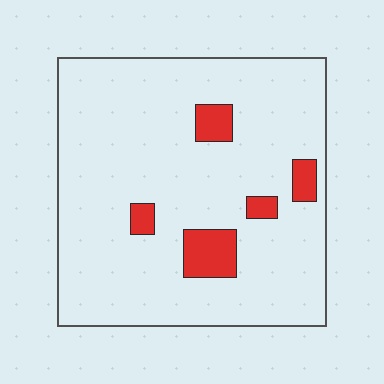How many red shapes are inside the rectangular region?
5.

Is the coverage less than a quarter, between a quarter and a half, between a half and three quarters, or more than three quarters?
Less than a quarter.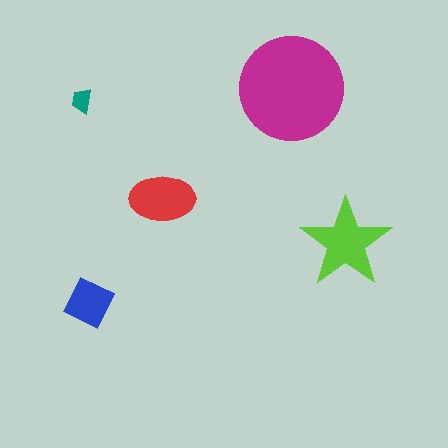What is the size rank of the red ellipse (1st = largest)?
3rd.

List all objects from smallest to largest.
The teal trapezoid, the blue square, the red ellipse, the lime star, the magenta circle.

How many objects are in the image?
There are 5 objects in the image.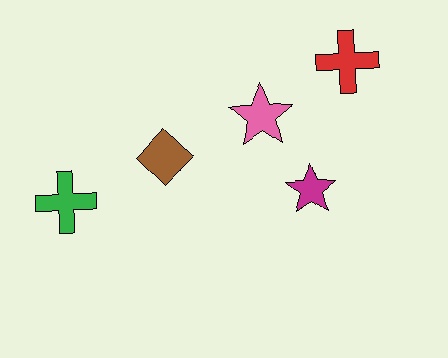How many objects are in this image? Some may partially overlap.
There are 5 objects.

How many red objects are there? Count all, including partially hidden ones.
There is 1 red object.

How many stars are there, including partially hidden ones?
There are 2 stars.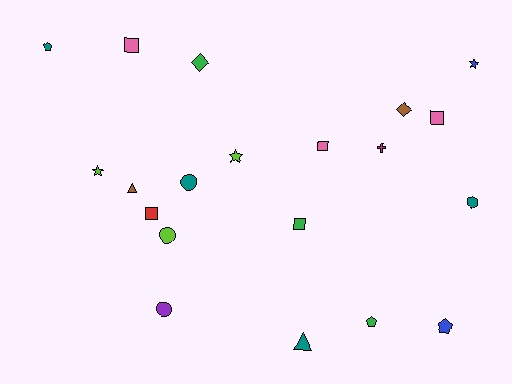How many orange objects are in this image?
There are no orange objects.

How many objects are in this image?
There are 20 objects.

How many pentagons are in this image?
There are 3 pentagons.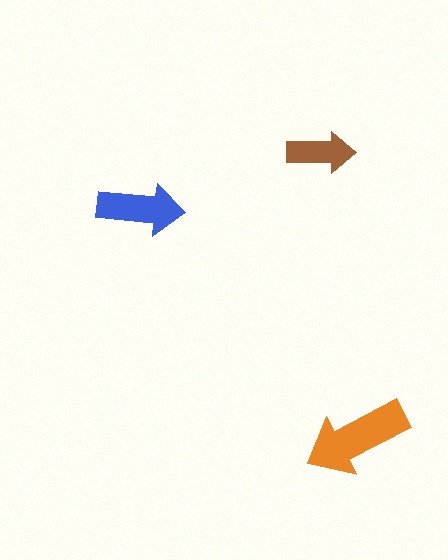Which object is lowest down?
The orange arrow is bottommost.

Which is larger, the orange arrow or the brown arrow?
The orange one.